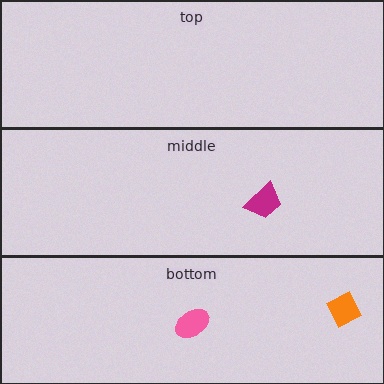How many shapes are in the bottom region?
2.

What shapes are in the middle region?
The magenta trapezoid.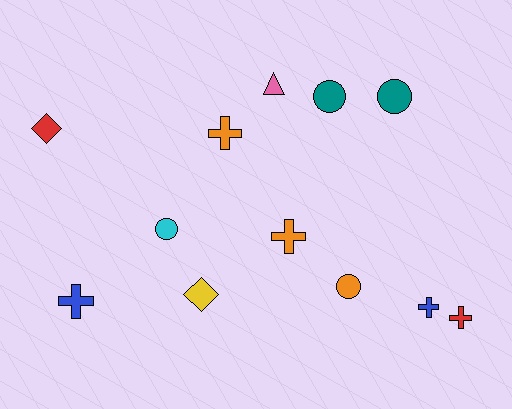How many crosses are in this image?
There are 5 crosses.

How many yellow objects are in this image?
There is 1 yellow object.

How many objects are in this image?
There are 12 objects.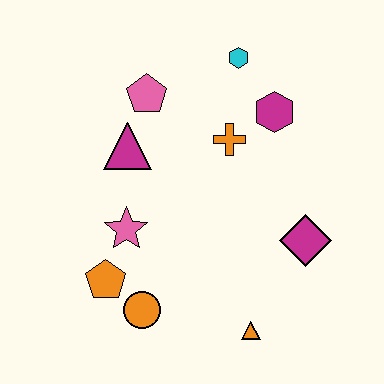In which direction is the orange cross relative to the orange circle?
The orange cross is above the orange circle.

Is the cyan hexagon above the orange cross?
Yes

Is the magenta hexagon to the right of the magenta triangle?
Yes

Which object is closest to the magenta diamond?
The orange triangle is closest to the magenta diamond.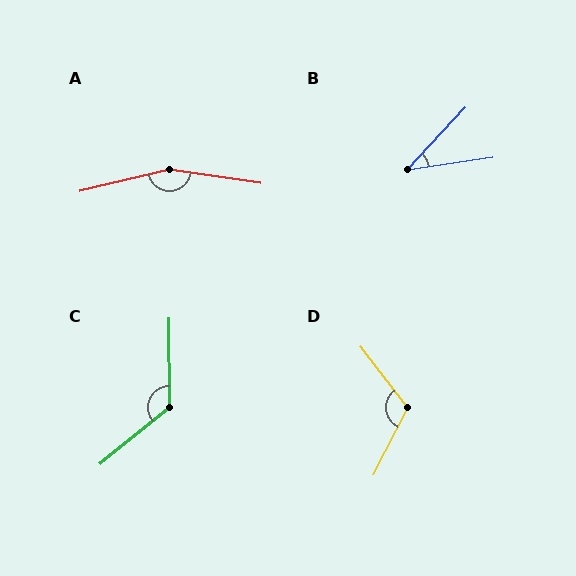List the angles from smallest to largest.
B (39°), D (116°), C (129°), A (158°).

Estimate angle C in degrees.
Approximately 129 degrees.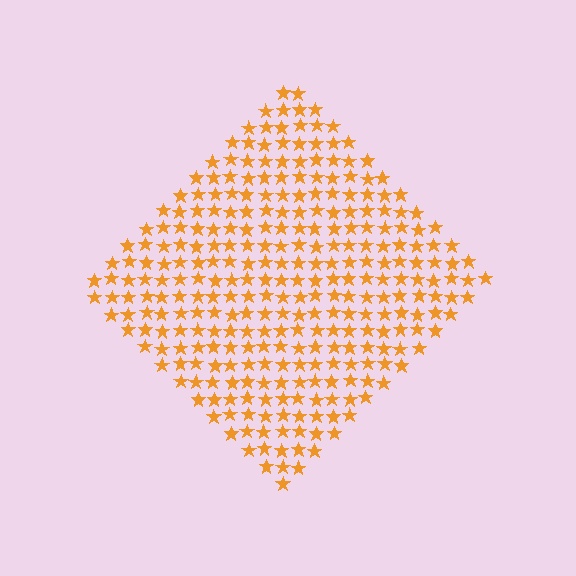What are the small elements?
The small elements are stars.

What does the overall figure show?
The overall figure shows a diamond.